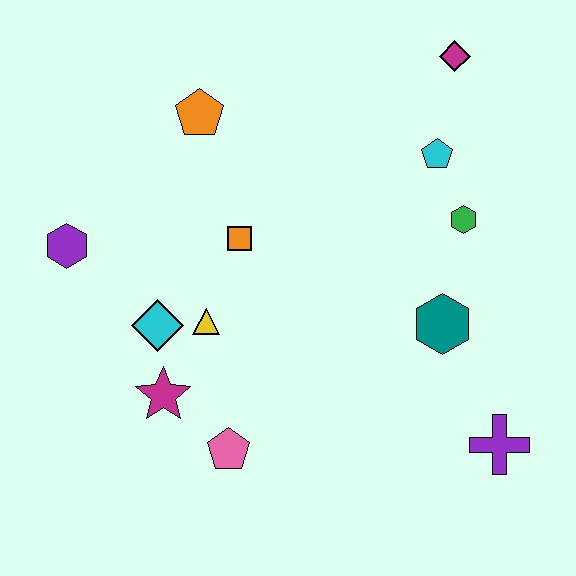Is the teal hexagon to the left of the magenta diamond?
Yes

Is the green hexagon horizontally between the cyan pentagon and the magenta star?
No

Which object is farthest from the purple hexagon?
The purple cross is farthest from the purple hexagon.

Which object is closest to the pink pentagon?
The magenta star is closest to the pink pentagon.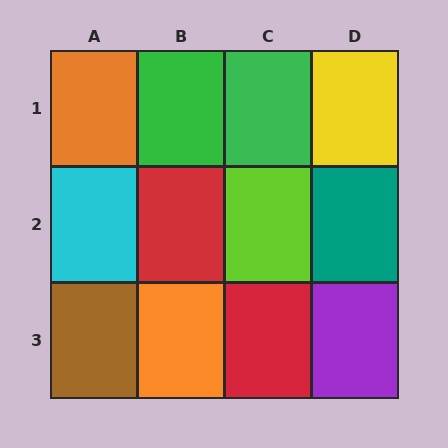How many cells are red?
2 cells are red.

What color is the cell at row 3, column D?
Purple.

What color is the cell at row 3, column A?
Brown.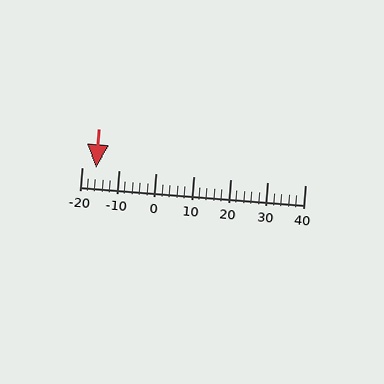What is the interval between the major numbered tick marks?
The major tick marks are spaced 10 units apart.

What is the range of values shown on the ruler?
The ruler shows values from -20 to 40.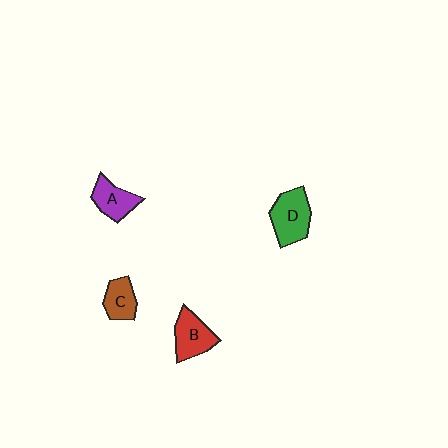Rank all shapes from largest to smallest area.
From largest to smallest: D (green), B (red), A (purple), C (brown).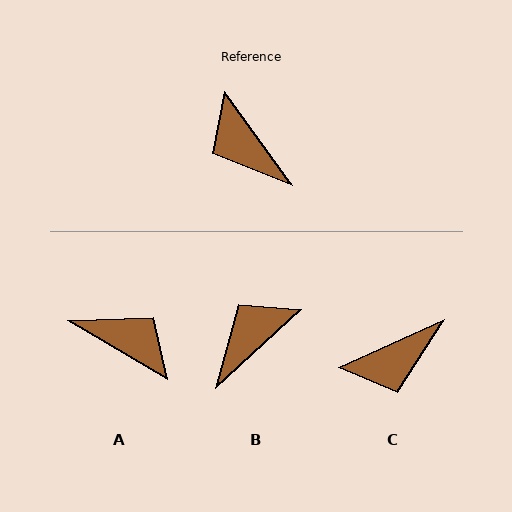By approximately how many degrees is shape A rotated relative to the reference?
Approximately 157 degrees clockwise.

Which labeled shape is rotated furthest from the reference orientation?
A, about 157 degrees away.